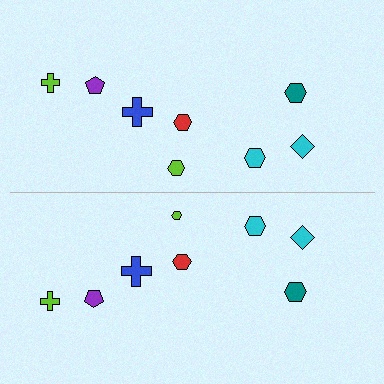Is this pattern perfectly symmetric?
No, the pattern is not perfectly symmetric. The lime hexagon on the bottom side has a different size than its mirror counterpart.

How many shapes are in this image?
There are 16 shapes in this image.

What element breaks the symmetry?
The lime hexagon on the bottom side has a different size than its mirror counterpart.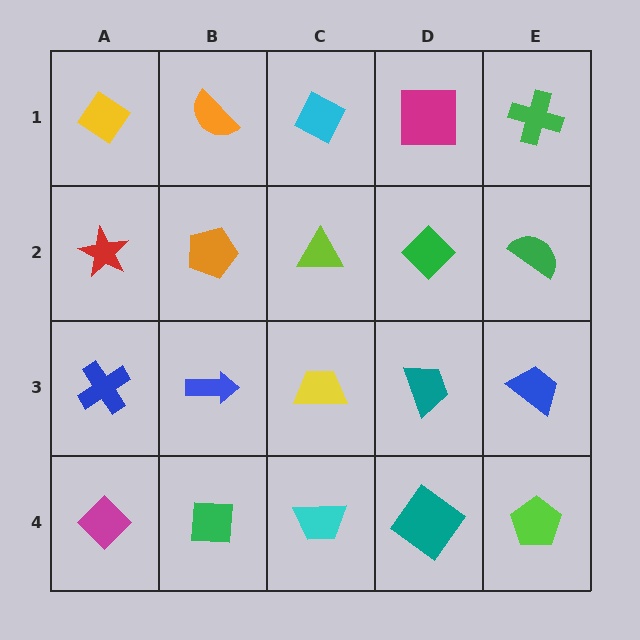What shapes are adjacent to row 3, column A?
A red star (row 2, column A), a magenta diamond (row 4, column A), a blue arrow (row 3, column B).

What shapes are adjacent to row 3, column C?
A lime triangle (row 2, column C), a cyan trapezoid (row 4, column C), a blue arrow (row 3, column B), a teal trapezoid (row 3, column D).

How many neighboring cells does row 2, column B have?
4.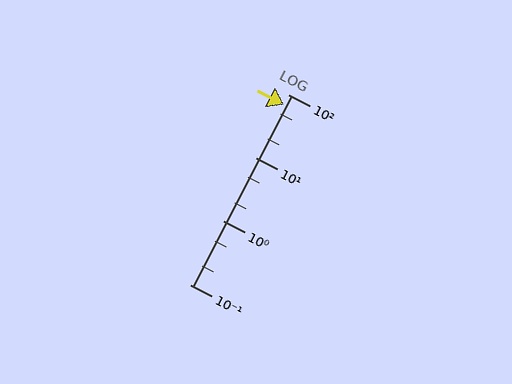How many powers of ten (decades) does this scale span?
The scale spans 3 decades, from 0.1 to 100.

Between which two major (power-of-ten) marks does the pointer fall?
The pointer is between 10 and 100.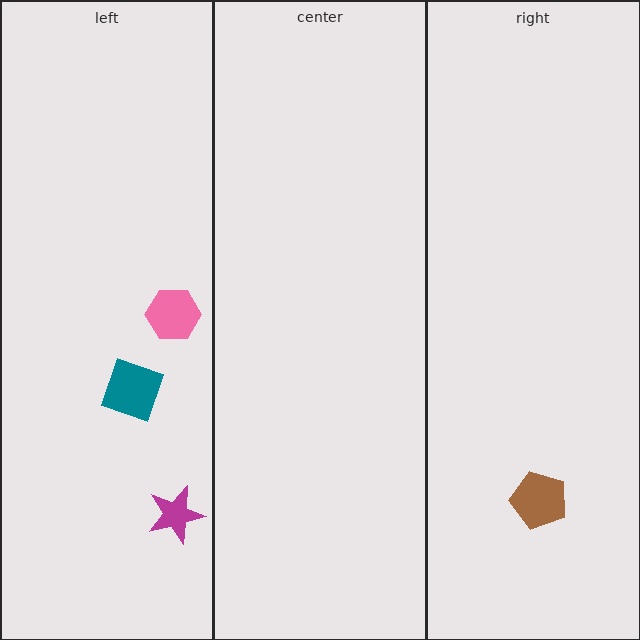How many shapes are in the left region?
3.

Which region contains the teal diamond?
The left region.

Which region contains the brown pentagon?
The right region.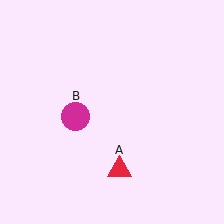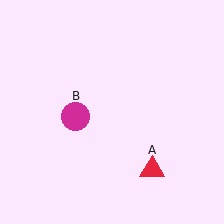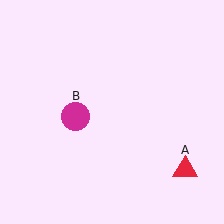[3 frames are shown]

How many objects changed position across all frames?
1 object changed position: red triangle (object A).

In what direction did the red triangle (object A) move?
The red triangle (object A) moved right.